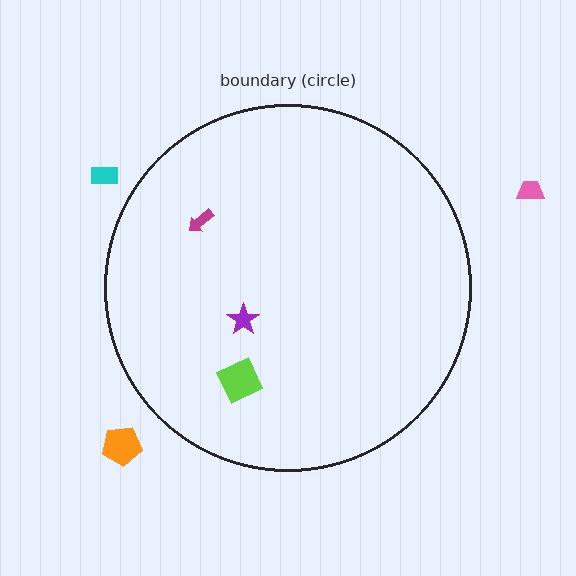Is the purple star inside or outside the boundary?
Inside.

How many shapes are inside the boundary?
3 inside, 3 outside.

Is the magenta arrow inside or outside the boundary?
Inside.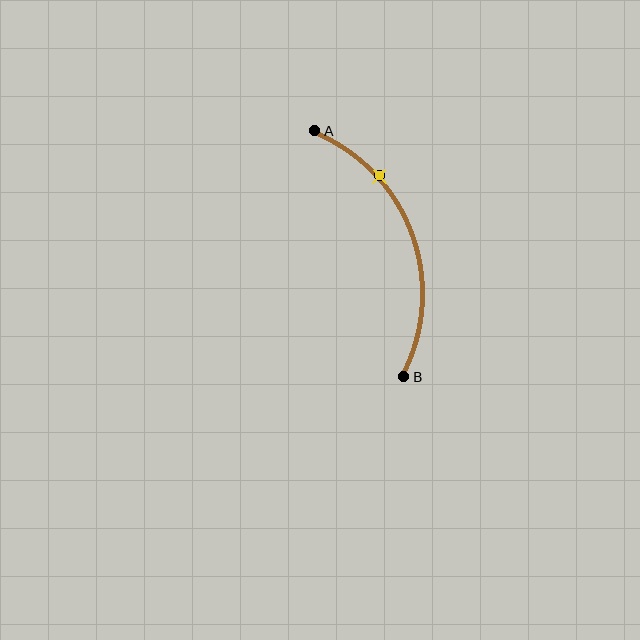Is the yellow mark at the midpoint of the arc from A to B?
No. The yellow mark lies on the arc but is closer to endpoint A. The arc midpoint would be at the point on the curve equidistant along the arc from both A and B.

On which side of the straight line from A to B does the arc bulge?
The arc bulges to the right of the straight line connecting A and B.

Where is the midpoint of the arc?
The arc midpoint is the point on the curve farthest from the straight line joining A and B. It sits to the right of that line.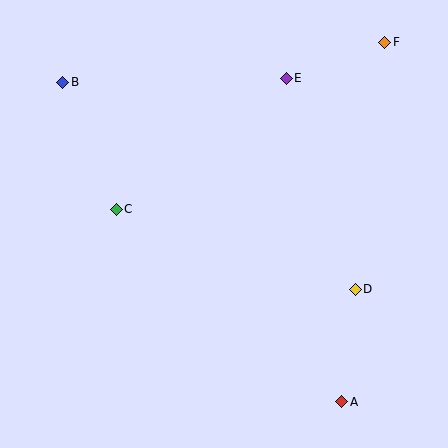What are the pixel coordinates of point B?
Point B is at (63, 82).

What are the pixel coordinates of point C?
Point C is at (116, 209).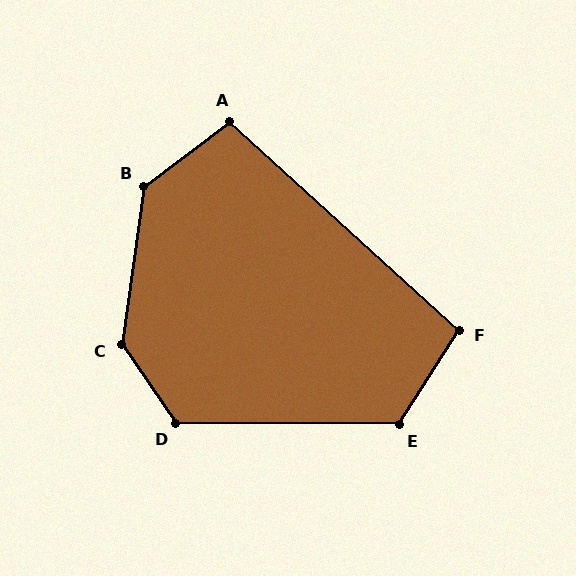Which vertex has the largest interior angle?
C, at approximately 137 degrees.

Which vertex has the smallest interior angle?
F, at approximately 100 degrees.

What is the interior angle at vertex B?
Approximately 135 degrees (obtuse).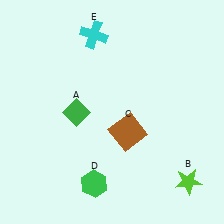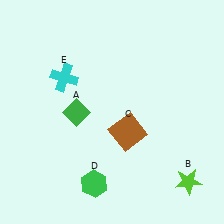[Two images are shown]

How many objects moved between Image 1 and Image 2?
1 object moved between the two images.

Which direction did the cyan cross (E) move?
The cyan cross (E) moved down.